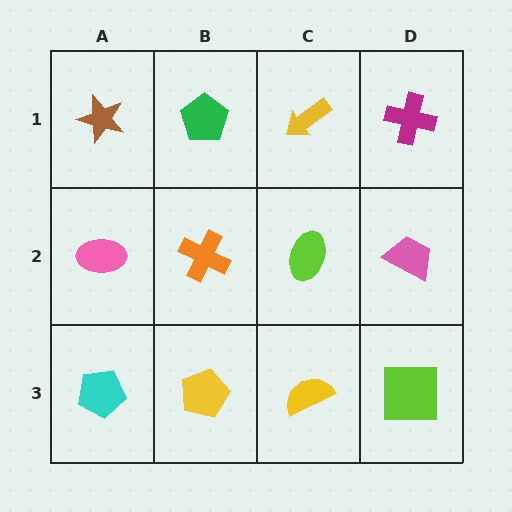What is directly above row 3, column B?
An orange cross.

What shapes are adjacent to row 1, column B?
An orange cross (row 2, column B), a brown star (row 1, column A), a yellow arrow (row 1, column C).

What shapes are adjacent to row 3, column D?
A pink trapezoid (row 2, column D), a yellow semicircle (row 3, column C).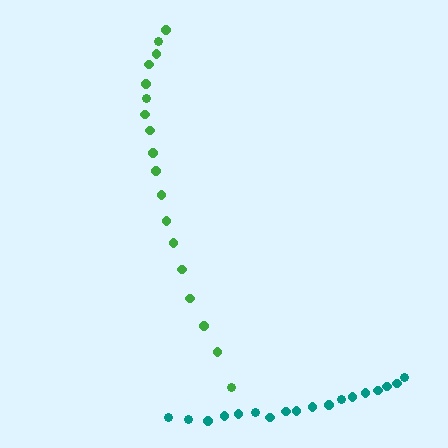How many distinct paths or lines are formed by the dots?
There are 2 distinct paths.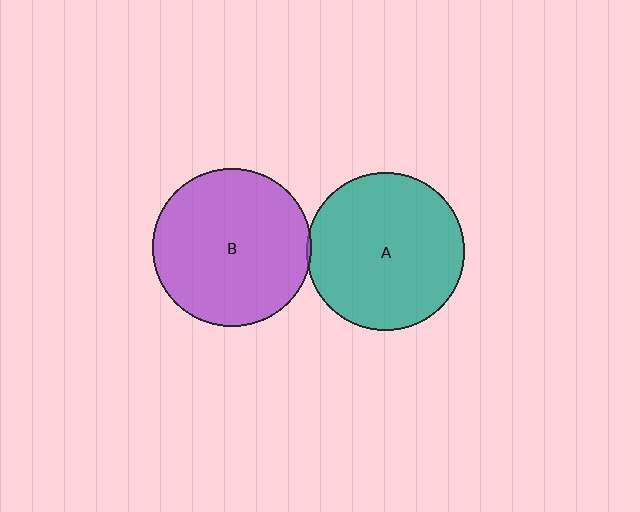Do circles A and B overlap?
Yes.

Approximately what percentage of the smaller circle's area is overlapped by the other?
Approximately 5%.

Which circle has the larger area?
Circle B (purple).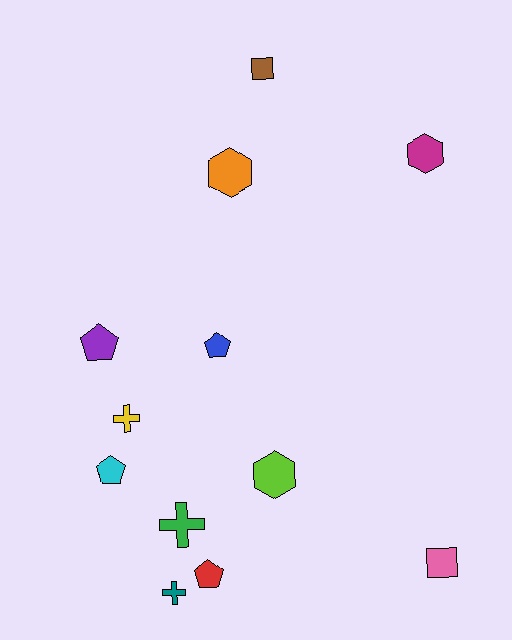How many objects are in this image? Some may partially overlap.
There are 12 objects.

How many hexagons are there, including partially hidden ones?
There are 3 hexagons.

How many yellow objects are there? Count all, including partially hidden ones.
There is 1 yellow object.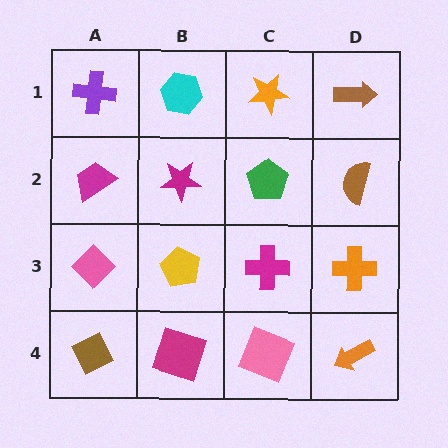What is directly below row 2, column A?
A pink diamond.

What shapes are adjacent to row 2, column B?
A cyan hexagon (row 1, column B), a yellow pentagon (row 3, column B), a magenta trapezoid (row 2, column A), a green pentagon (row 2, column C).